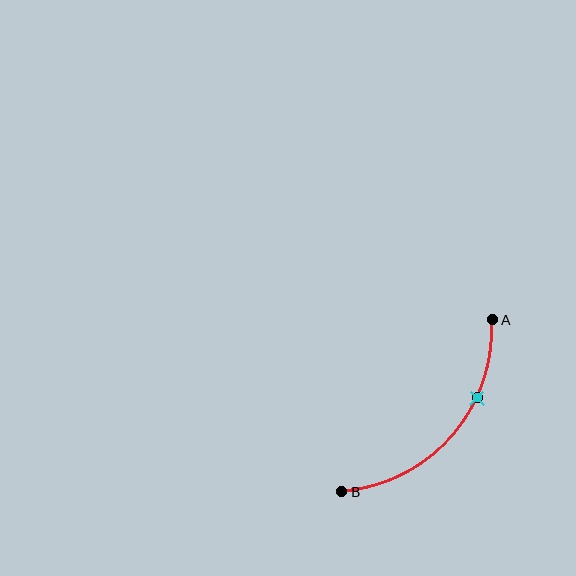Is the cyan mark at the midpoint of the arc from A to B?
No. The cyan mark lies on the arc but is closer to endpoint A. The arc midpoint would be at the point on the curve equidistant along the arc from both A and B.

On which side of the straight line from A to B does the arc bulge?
The arc bulges below and to the right of the straight line connecting A and B.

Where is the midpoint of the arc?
The arc midpoint is the point on the curve farthest from the straight line joining A and B. It sits below and to the right of that line.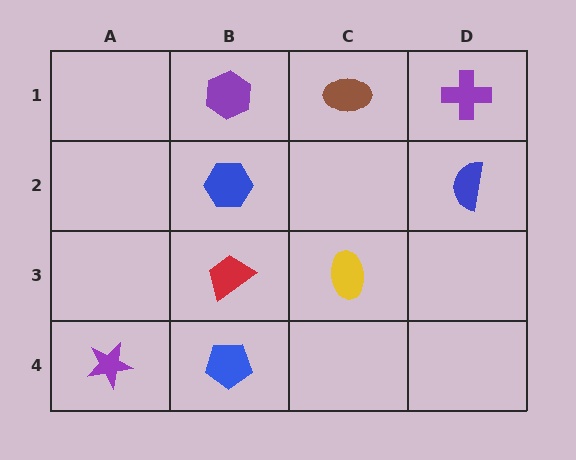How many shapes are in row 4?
2 shapes.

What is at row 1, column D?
A purple cross.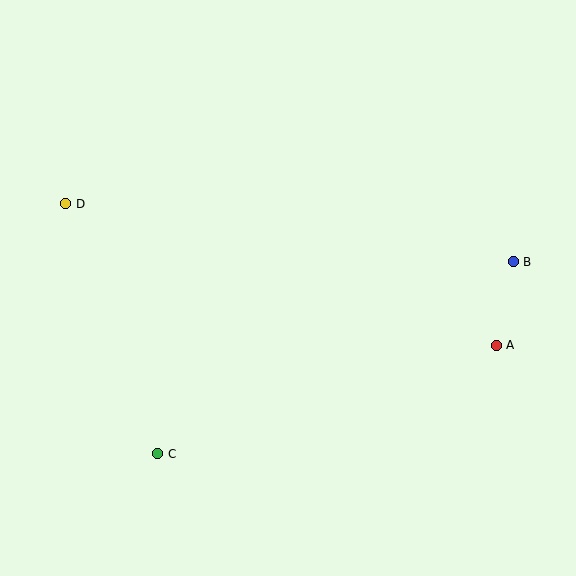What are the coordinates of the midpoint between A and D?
The midpoint between A and D is at (281, 274).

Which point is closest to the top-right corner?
Point B is closest to the top-right corner.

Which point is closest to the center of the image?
Point C at (158, 454) is closest to the center.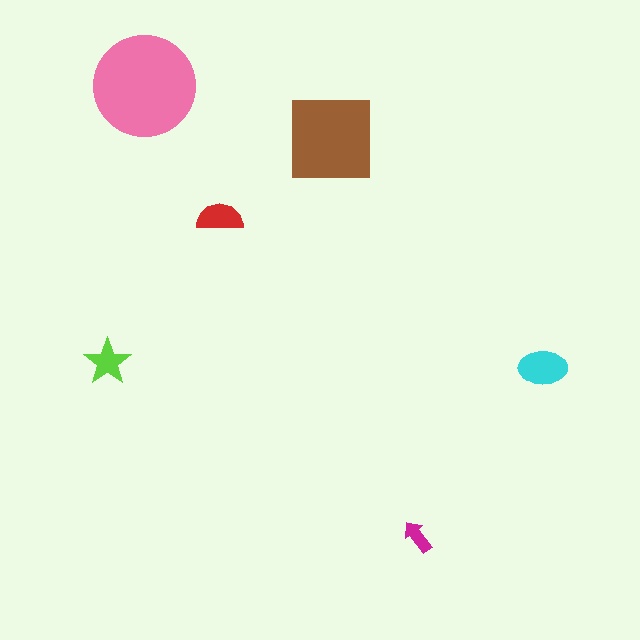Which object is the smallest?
The magenta arrow.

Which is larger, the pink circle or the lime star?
The pink circle.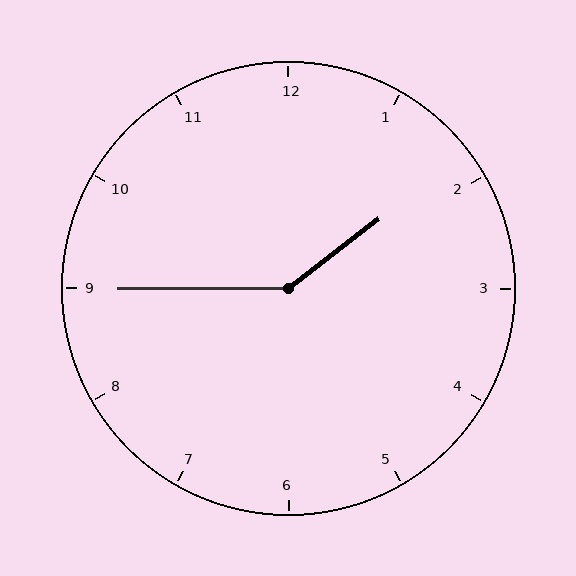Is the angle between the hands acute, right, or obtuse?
It is obtuse.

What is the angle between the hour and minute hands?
Approximately 142 degrees.